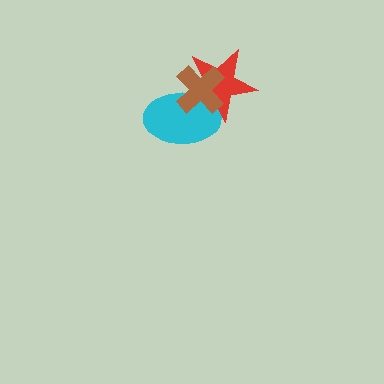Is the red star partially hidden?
Yes, it is partially covered by another shape.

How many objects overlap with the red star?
2 objects overlap with the red star.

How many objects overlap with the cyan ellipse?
2 objects overlap with the cyan ellipse.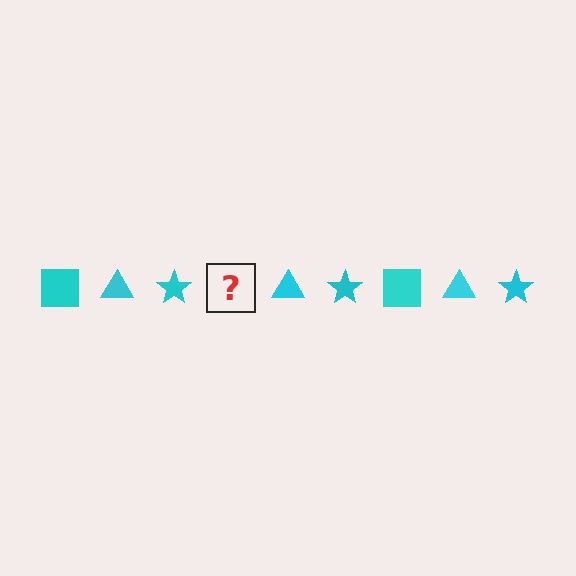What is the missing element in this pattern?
The missing element is a cyan square.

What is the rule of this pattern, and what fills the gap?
The rule is that the pattern cycles through square, triangle, star shapes in cyan. The gap should be filled with a cyan square.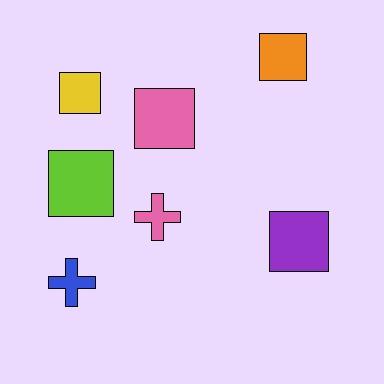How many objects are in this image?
There are 7 objects.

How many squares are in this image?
There are 5 squares.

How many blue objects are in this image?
There is 1 blue object.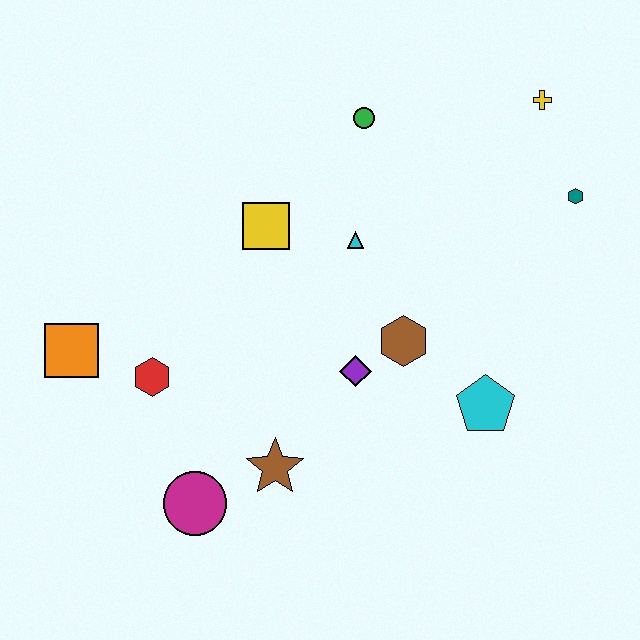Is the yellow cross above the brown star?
Yes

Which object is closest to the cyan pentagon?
The brown hexagon is closest to the cyan pentagon.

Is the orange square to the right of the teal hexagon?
No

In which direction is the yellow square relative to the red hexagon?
The yellow square is above the red hexagon.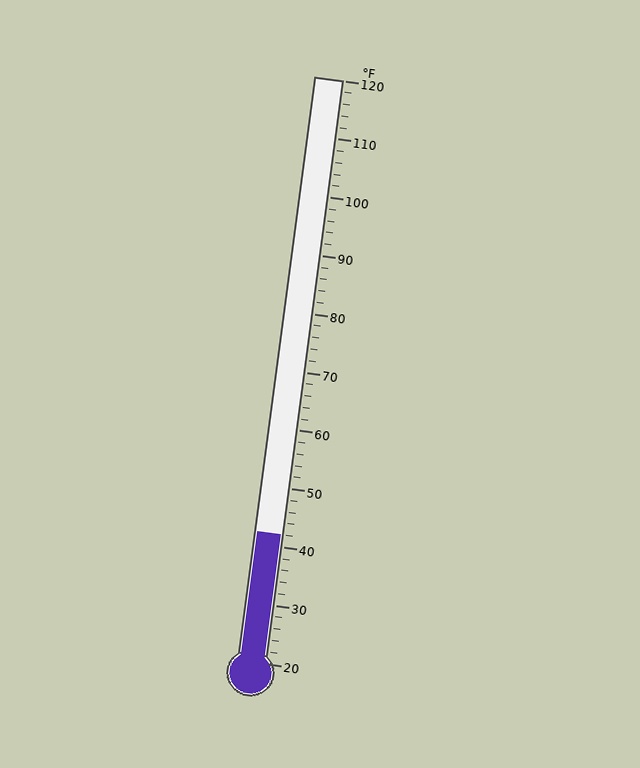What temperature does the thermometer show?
The thermometer shows approximately 42°F.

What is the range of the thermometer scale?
The thermometer scale ranges from 20°F to 120°F.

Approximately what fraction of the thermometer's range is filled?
The thermometer is filled to approximately 20% of its range.